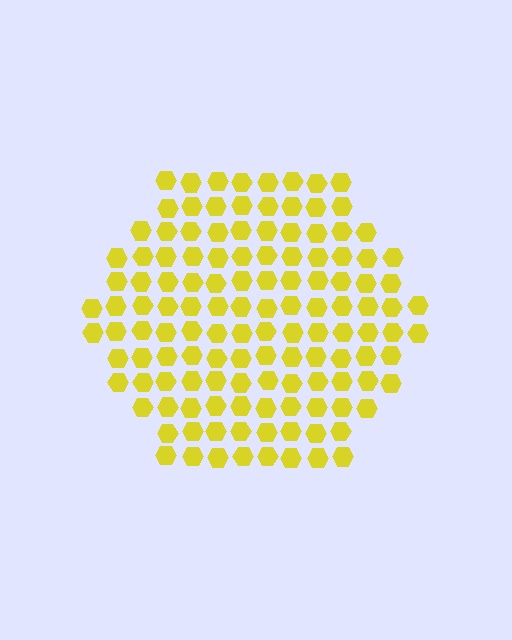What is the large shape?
The large shape is a hexagon.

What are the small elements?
The small elements are hexagons.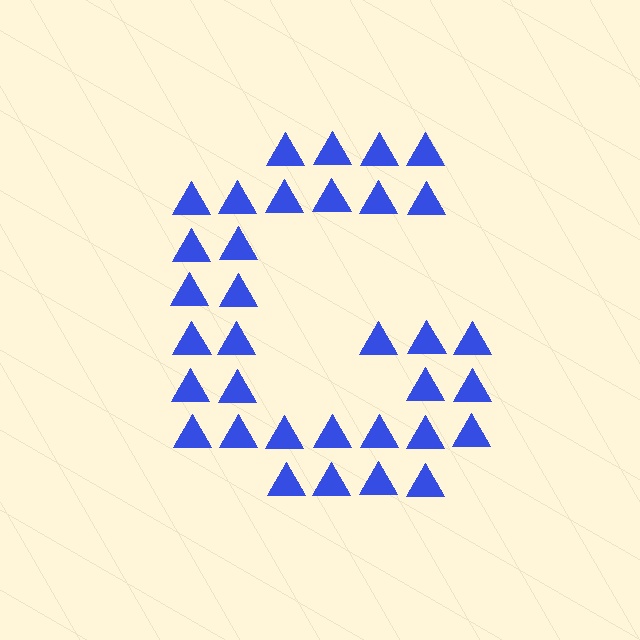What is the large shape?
The large shape is the letter G.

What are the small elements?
The small elements are triangles.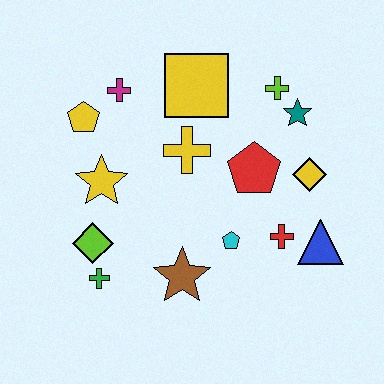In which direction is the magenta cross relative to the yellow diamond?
The magenta cross is to the left of the yellow diamond.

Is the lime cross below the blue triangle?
No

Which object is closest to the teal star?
The lime cross is closest to the teal star.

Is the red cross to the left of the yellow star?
No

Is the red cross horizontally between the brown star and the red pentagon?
No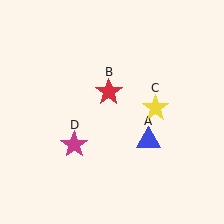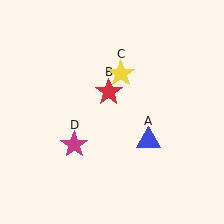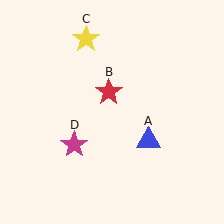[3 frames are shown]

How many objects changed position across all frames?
1 object changed position: yellow star (object C).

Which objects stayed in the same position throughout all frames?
Blue triangle (object A) and red star (object B) and magenta star (object D) remained stationary.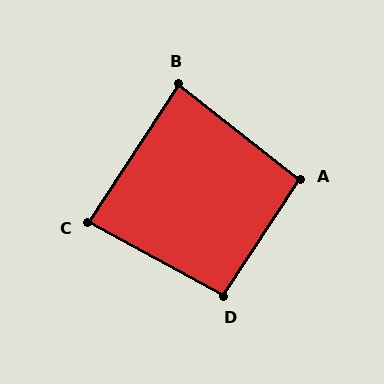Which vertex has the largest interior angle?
A, at approximately 95 degrees.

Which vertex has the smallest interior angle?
C, at approximately 85 degrees.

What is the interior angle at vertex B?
Approximately 85 degrees (approximately right).